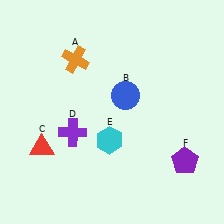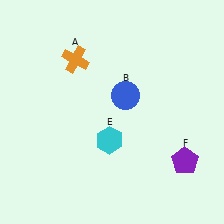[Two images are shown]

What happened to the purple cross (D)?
The purple cross (D) was removed in Image 2. It was in the bottom-left area of Image 1.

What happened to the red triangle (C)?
The red triangle (C) was removed in Image 2. It was in the bottom-left area of Image 1.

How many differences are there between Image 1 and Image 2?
There are 2 differences between the two images.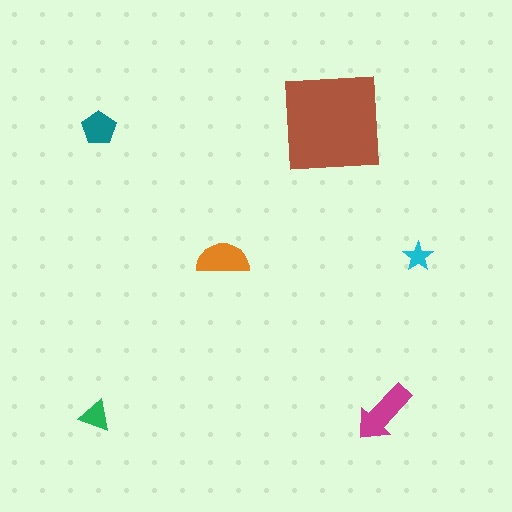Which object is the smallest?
The cyan star.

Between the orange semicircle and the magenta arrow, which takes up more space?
The magenta arrow.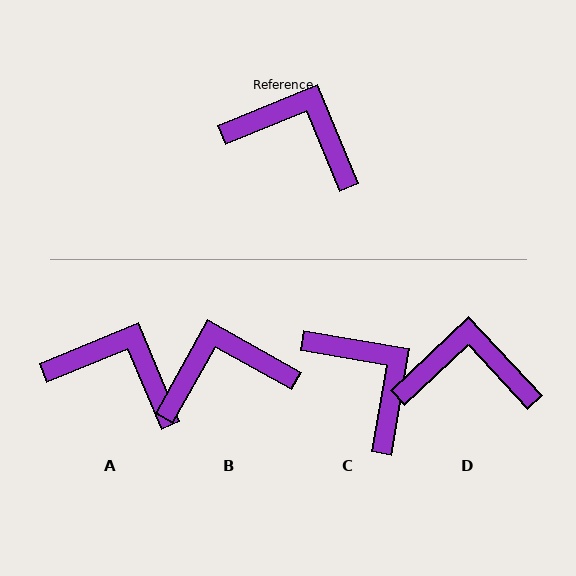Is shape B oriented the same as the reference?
No, it is off by about 38 degrees.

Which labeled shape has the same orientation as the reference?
A.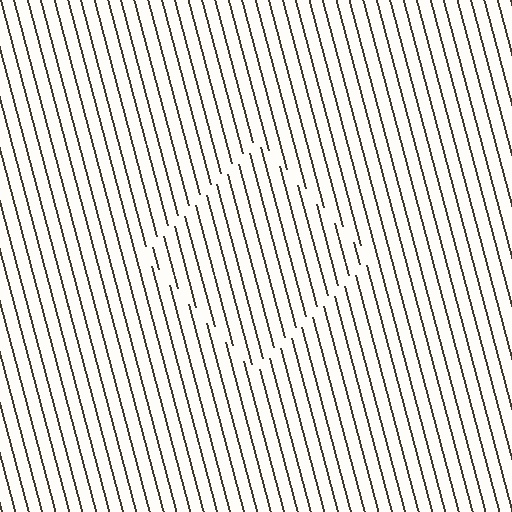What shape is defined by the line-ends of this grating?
An illusory square. The interior of the shape contains the same grating, shifted by half a period — the contour is defined by the phase discontinuity where line-ends from the inner and outer gratings abut.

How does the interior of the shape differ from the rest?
The interior of the shape contains the same grating, shifted by half a period — the contour is defined by the phase discontinuity where line-ends from the inner and outer gratings abut.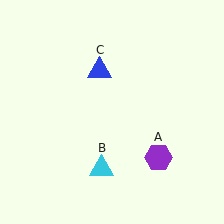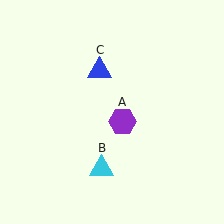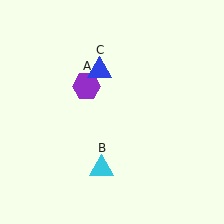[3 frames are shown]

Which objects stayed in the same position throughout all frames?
Cyan triangle (object B) and blue triangle (object C) remained stationary.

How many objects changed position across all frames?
1 object changed position: purple hexagon (object A).